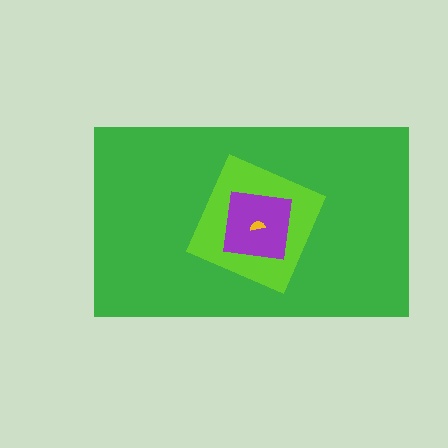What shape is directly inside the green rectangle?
The lime diamond.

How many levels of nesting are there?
4.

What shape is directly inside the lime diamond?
The purple square.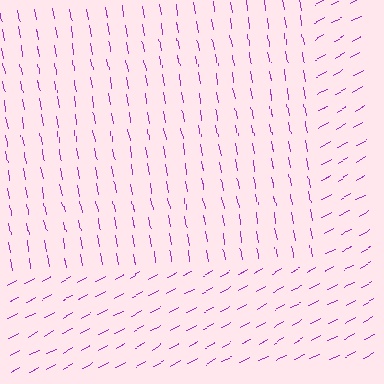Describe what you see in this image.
The image is filled with small purple line segments. A rectangle region in the image has lines oriented differently from the surrounding lines, creating a visible texture boundary.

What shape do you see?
I see a rectangle.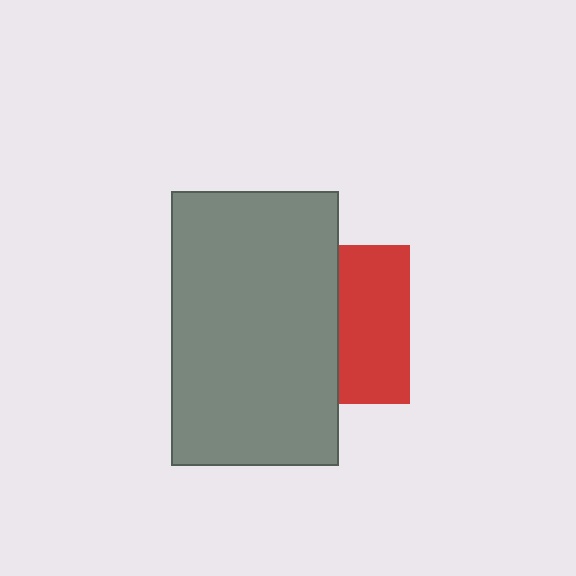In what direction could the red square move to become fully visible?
The red square could move right. That would shift it out from behind the gray rectangle entirely.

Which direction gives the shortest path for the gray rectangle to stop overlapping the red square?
Moving left gives the shortest separation.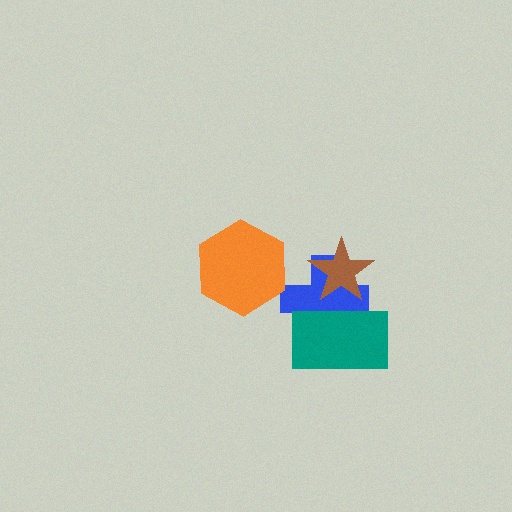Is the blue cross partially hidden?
Yes, it is partially covered by another shape.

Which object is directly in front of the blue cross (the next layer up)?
The teal rectangle is directly in front of the blue cross.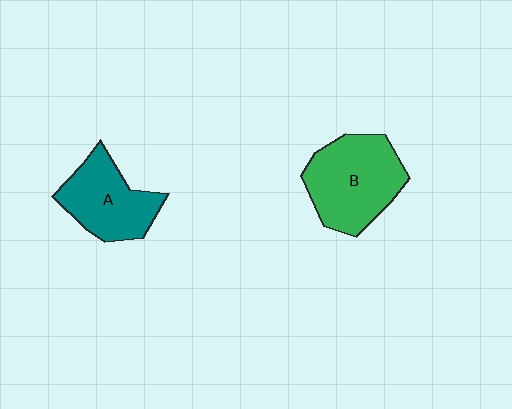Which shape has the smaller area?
Shape A (teal).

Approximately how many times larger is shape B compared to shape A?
Approximately 1.3 times.